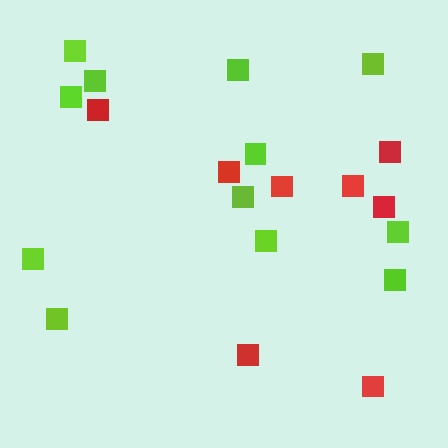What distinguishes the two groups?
There are 2 groups: one group of red squares (8) and one group of lime squares (12).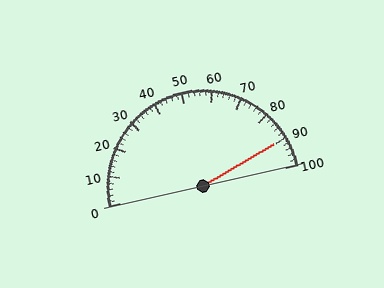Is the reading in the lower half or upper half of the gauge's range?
The reading is in the upper half of the range (0 to 100).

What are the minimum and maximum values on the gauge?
The gauge ranges from 0 to 100.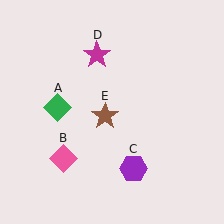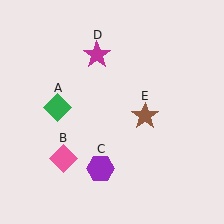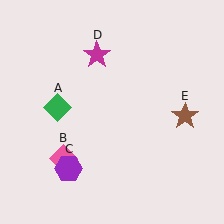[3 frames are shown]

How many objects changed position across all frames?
2 objects changed position: purple hexagon (object C), brown star (object E).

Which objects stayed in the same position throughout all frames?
Green diamond (object A) and pink diamond (object B) and magenta star (object D) remained stationary.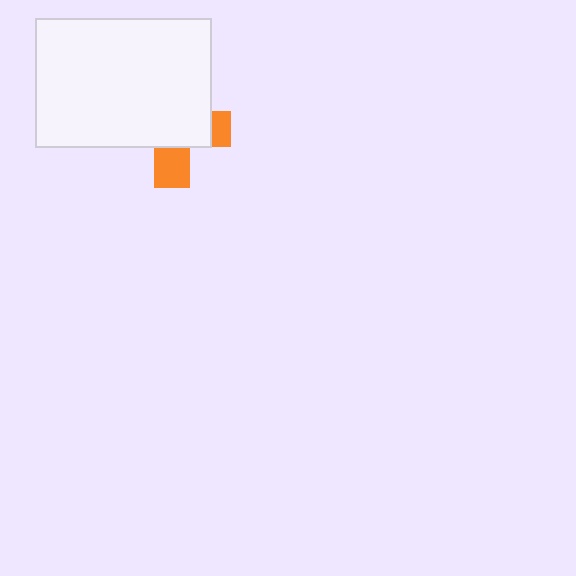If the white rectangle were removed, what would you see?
You would see the complete orange cross.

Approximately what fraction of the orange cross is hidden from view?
Roughly 70% of the orange cross is hidden behind the white rectangle.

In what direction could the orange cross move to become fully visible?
The orange cross could move down. That would shift it out from behind the white rectangle entirely.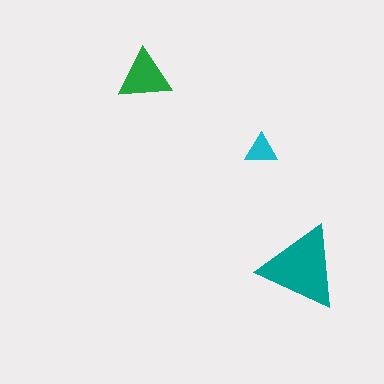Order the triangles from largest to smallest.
the teal one, the green one, the cyan one.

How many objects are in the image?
There are 3 objects in the image.